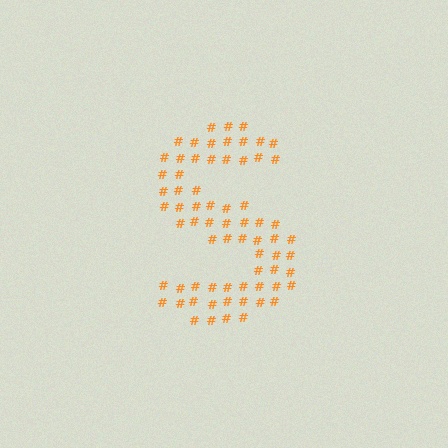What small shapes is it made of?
It is made of small hash symbols.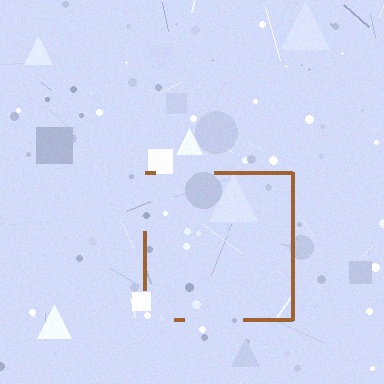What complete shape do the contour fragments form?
The contour fragments form a square.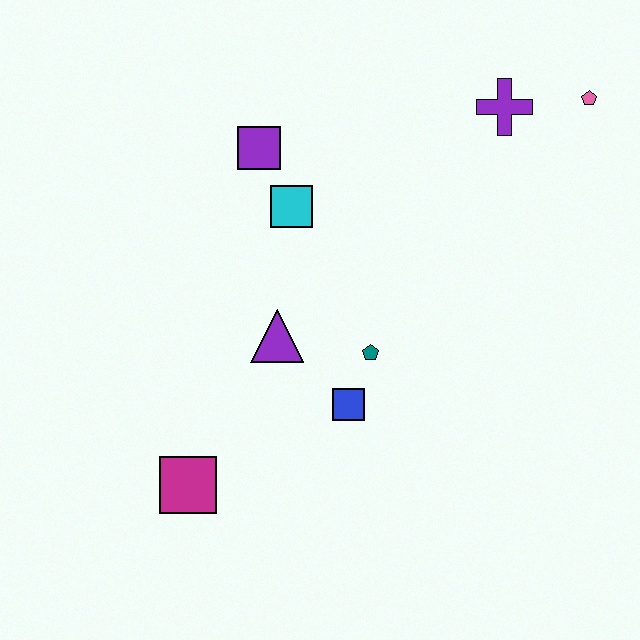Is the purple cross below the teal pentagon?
No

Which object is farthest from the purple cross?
The magenta square is farthest from the purple cross.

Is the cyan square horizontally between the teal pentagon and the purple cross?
No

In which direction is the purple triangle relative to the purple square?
The purple triangle is below the purple square.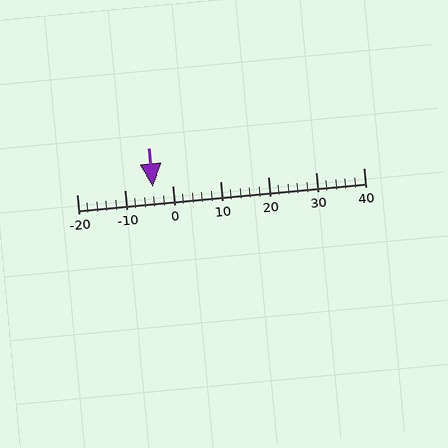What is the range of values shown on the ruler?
The ruler shows values from -20 to 40.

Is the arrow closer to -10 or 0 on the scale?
The arrow is closer to 0.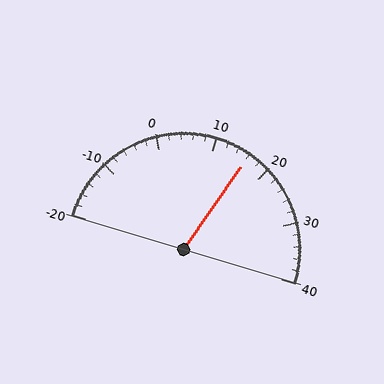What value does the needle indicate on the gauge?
The needle indicates approximately 16.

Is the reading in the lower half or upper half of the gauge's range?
The reading is in the upper half of the range (-20 to 40).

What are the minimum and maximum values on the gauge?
The gauge ranges from -20 to 40.